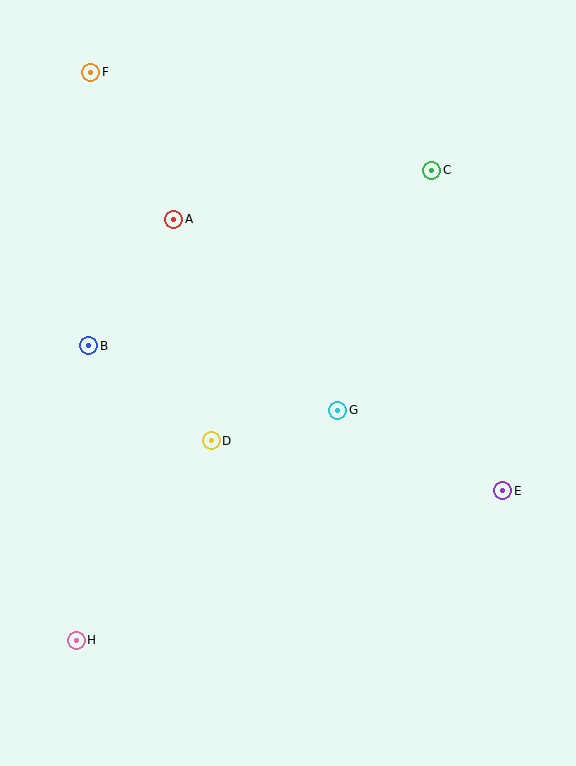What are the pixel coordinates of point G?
Point G is at (338, 410).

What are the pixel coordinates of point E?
Point E is at (503, 491).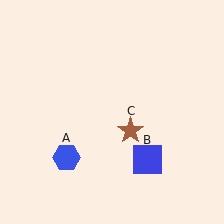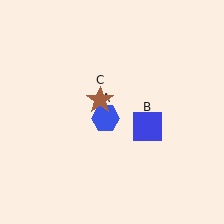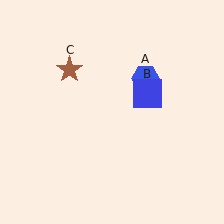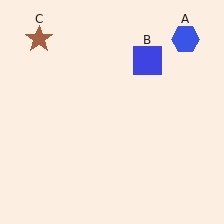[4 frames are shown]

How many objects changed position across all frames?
3 objects changed position: blue hexagon (object A), blue square (object B), brown star (object C).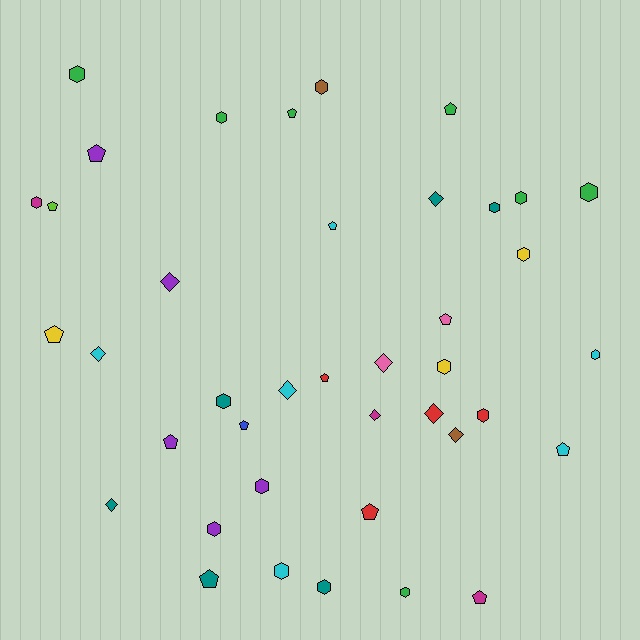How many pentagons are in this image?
There are 14 pentagons.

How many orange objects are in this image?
There are no orange objects.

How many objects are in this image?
There are 40 objects.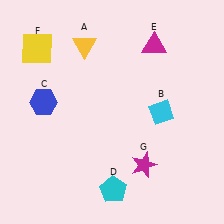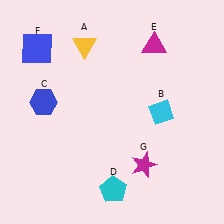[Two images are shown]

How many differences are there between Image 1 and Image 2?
There is 1 difference between the two images.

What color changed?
The square (F) changed from yellow in Image 1 to blue in Image 2.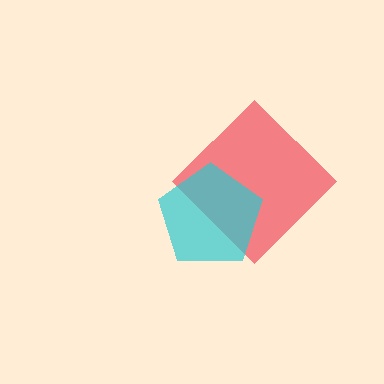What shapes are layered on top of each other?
The layered shapes are: a red diamond, a cyan pentagon.